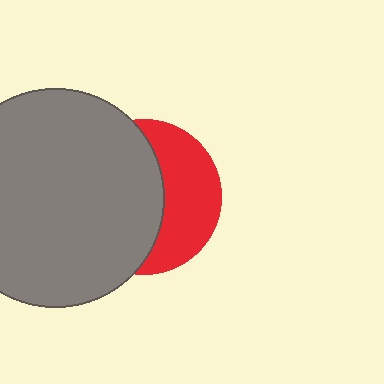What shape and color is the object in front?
The object in front is a gray circle.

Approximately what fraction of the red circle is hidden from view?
Roughly 59% of the red circle is hidden behind the gray circle.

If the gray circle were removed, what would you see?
You would see the complete red circle.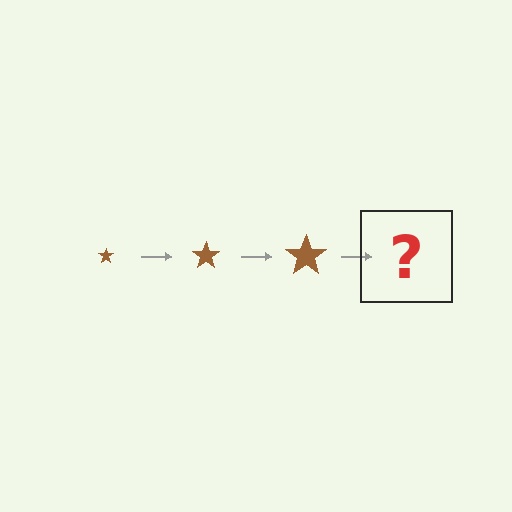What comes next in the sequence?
The next element should be a brown star, larger than the previous one.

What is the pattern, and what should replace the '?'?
The pattern is that the star gets progressively larger each step. The '?' should be a brown star, larger than the previous one.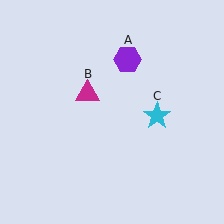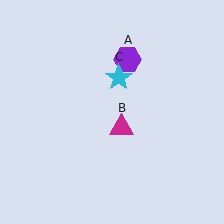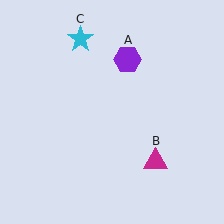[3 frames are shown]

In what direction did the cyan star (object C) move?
The cyan star (object C) moved up and to the left.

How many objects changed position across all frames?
2 objects changed position: magenta triangle (object B), cyan star (object C).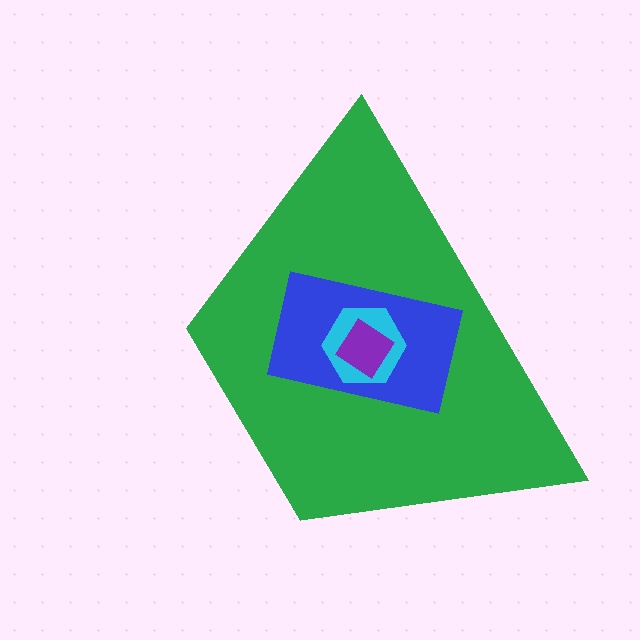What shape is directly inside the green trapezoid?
The blue rectangle.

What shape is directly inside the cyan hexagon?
The purple diamond.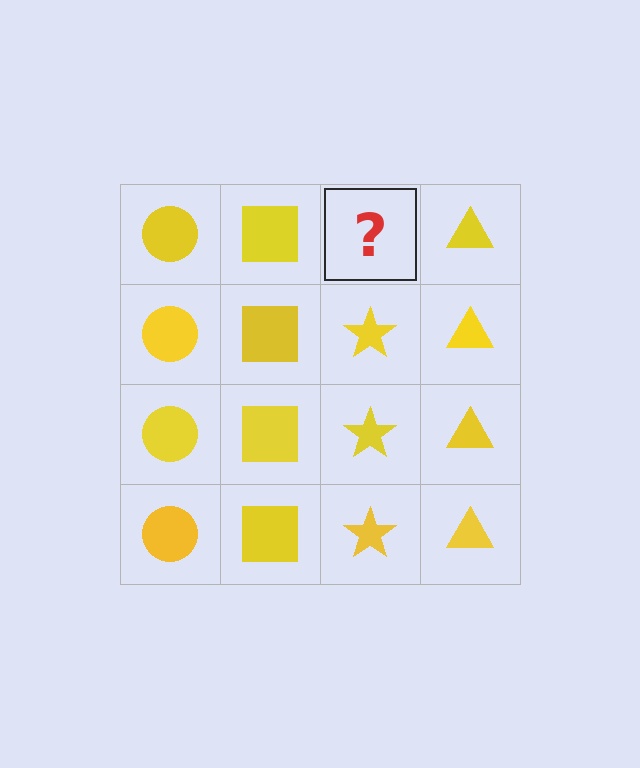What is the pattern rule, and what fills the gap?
The rule is that each column has a consistent shape. The gap should be filled with a yellow star.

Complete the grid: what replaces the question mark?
The question mark should be replaced with a yellow star.